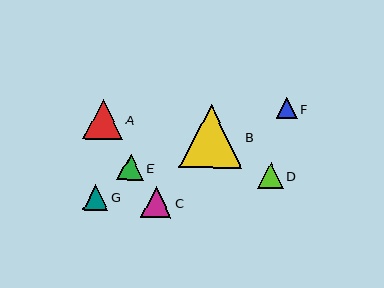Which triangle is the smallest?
Triangle F is the smallest with a size of approximately 21 pixels.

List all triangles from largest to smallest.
From largest to smallest: B, A, C, E, D, G, F.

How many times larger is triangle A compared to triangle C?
Triangle A is approximately 1.3 times the size of triangle C.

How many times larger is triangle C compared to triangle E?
Triangle C is approximately 1.2 times the size of triangle E.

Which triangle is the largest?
Triangle B is the largest with a size of approximately 63 pixels.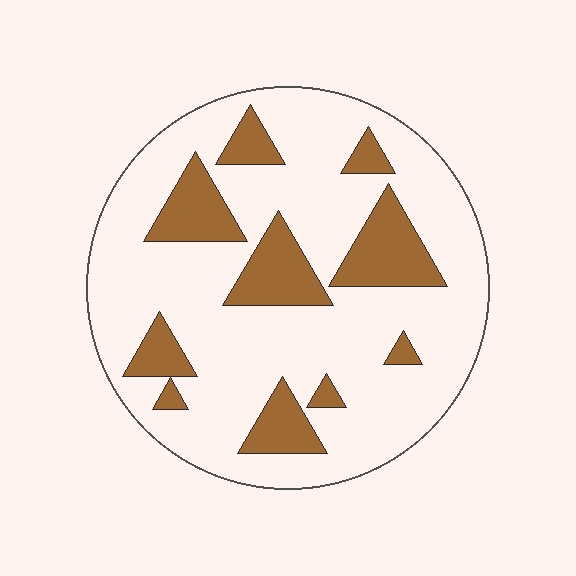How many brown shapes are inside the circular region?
10.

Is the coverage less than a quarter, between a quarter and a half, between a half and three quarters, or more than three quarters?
Less than a quarter.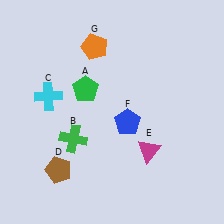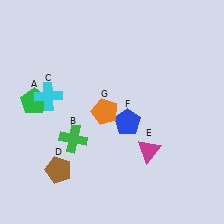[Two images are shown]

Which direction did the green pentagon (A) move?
The green pentagon (A) moved left.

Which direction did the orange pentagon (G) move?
The orange pentagon (G) moved down.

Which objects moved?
The objects that moved are: the green pentagon (A), the orange pentagon (G).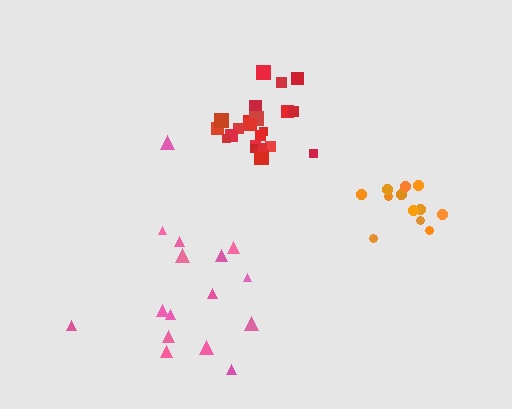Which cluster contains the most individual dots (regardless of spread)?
Red (22).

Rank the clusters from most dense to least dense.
red, orange, pink.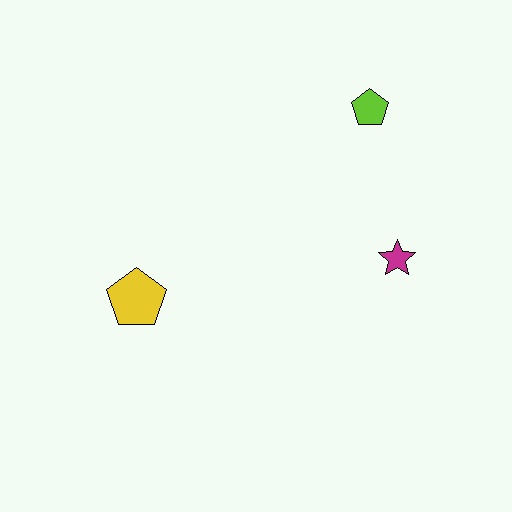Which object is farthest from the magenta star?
The yellow pentagon is farthest from the magenta star.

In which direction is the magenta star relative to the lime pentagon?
The magenta star is below the lime pentagon.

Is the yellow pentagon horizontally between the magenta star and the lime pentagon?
No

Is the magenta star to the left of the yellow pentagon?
No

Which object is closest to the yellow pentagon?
The magenta star is closest to the yellow pentagon.